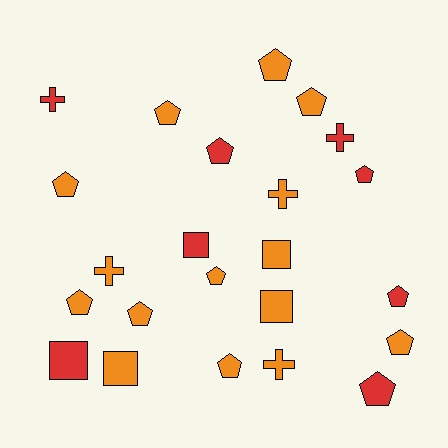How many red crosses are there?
There are 2 red crosses.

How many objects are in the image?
There are 23 objects.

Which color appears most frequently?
Orange, with 15 objects.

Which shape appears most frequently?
Pentagon, with 13 objects.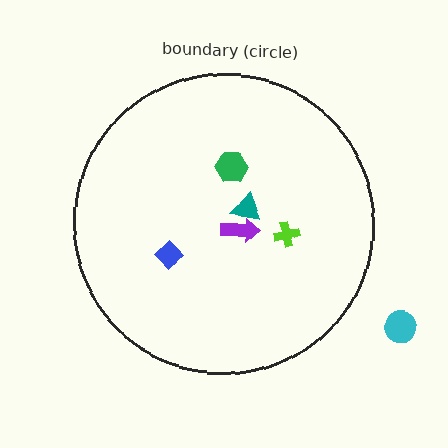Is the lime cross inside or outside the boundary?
Inside.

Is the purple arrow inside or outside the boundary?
Inside.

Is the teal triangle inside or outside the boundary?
Inside.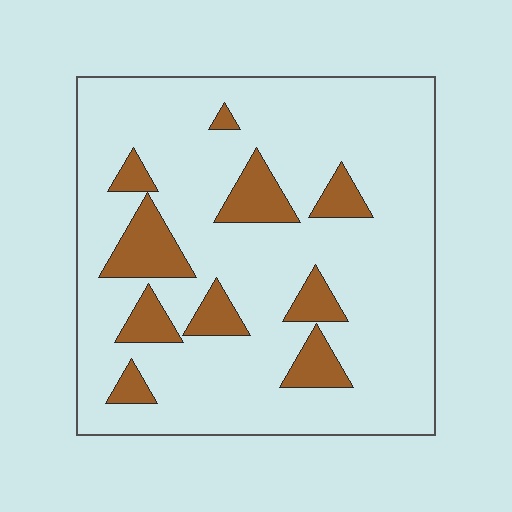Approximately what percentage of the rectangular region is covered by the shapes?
Approximately 15%.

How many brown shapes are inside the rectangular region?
10.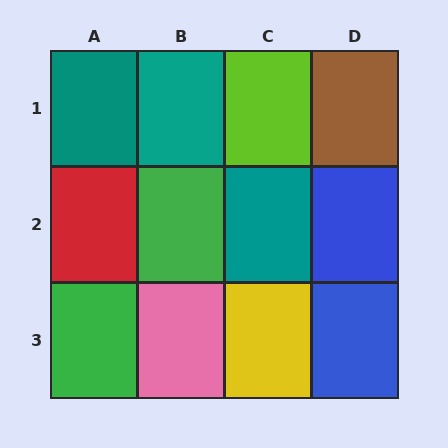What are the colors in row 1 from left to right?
Teal, teal, lime, brown.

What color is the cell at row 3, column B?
Pink.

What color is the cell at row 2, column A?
Red.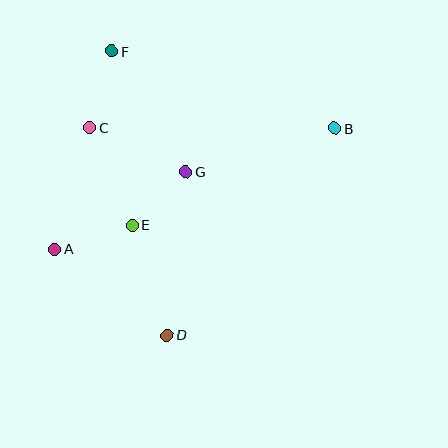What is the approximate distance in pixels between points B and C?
The distance between B and C is approximately 245 pixels.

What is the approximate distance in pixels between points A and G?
The distance between A and G is approximately 153 pixels.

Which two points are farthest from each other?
Points A and B are farthest from each other.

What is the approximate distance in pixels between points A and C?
The distance between A and C is approximately 126 pixels.